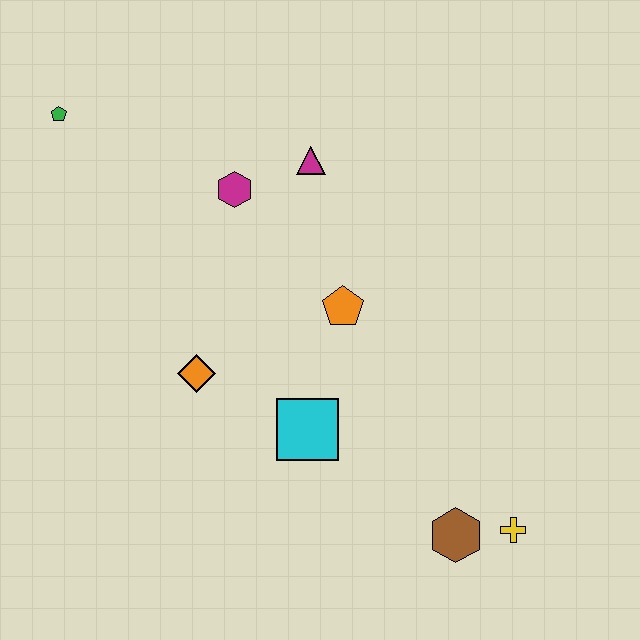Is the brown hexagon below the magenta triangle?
Yes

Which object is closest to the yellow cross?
The brown hexagon is closest to the yellow cross.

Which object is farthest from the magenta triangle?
The yellow cross is farthest from the magenta triangle.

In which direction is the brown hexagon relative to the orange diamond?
The brown hexagon is to the right of the orange diamond.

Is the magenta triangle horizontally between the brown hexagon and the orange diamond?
Yes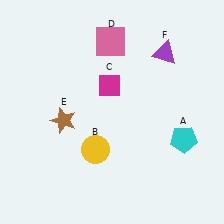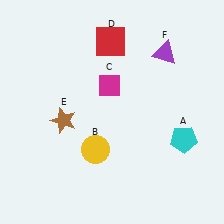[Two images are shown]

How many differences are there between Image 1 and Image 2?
There is 1 difference between the two images.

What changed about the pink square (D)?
In Image 1, D is pink. In Image 2, it changed to red.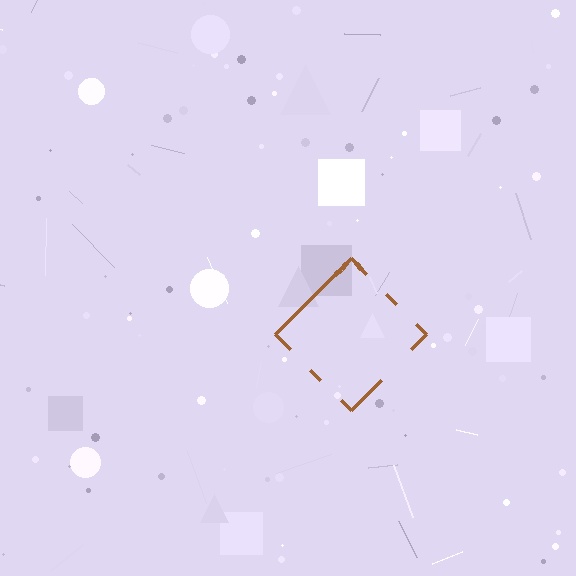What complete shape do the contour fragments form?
The contour fragments form a diamond.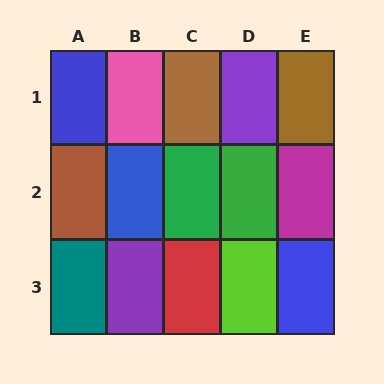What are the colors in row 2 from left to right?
Brown, blue, green, green, magenta.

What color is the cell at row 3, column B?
Purple.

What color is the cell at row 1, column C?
Brown.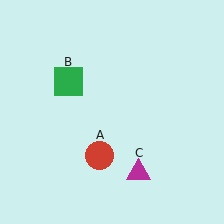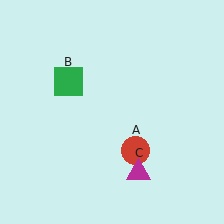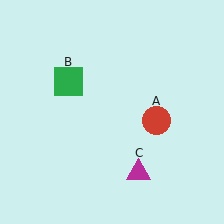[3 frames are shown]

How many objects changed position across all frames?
1 object changed position: red circle (object A).